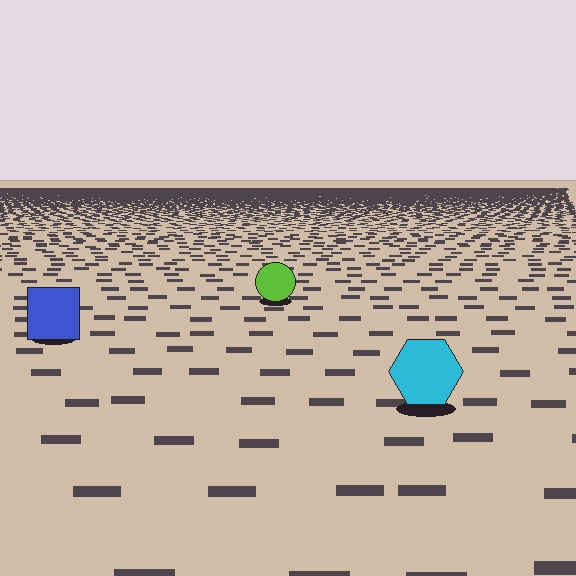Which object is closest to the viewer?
The cyan hexagon is closest. The texture marks near it are larger and more spread out.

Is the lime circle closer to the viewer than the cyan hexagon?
No. The cyan hexagon is closer — you can tell from the texture gradient: the ground texture is coarser near it.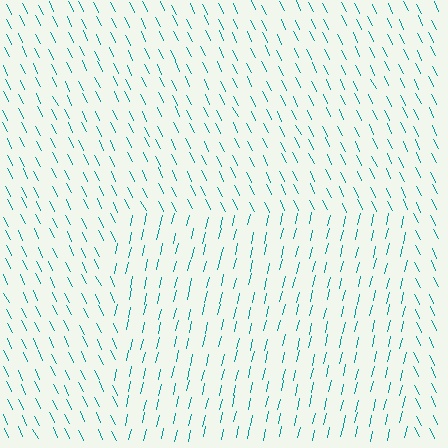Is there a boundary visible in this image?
Yes, there is a texture boundary formed by a change in line orientation.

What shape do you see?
I see a rectangle.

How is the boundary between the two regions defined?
The boundary is defined purely by a change in line orientation (approximately 39 degrees difference). All lines are the same color and thickness.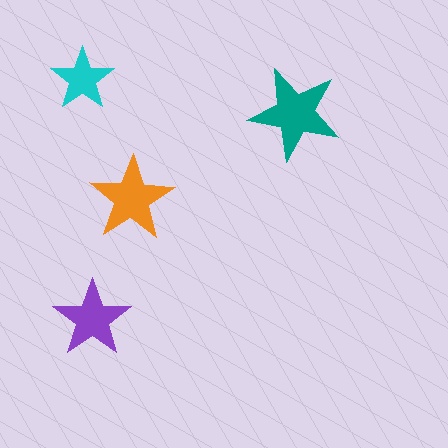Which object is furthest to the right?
The teal star is rightmost.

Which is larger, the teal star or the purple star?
The teal one.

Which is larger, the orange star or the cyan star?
The orange one.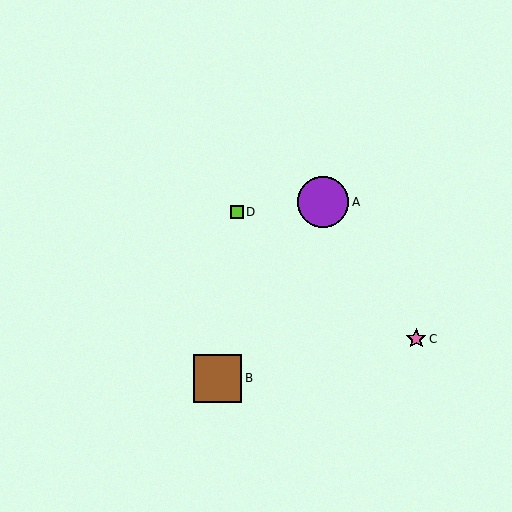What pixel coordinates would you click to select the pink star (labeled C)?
Click at (416, 339) to select the pink star C.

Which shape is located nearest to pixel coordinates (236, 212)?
The lime square (labeled D) at (237, 212) is nearest to that location.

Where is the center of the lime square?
The center of the lime square is at (237, 212).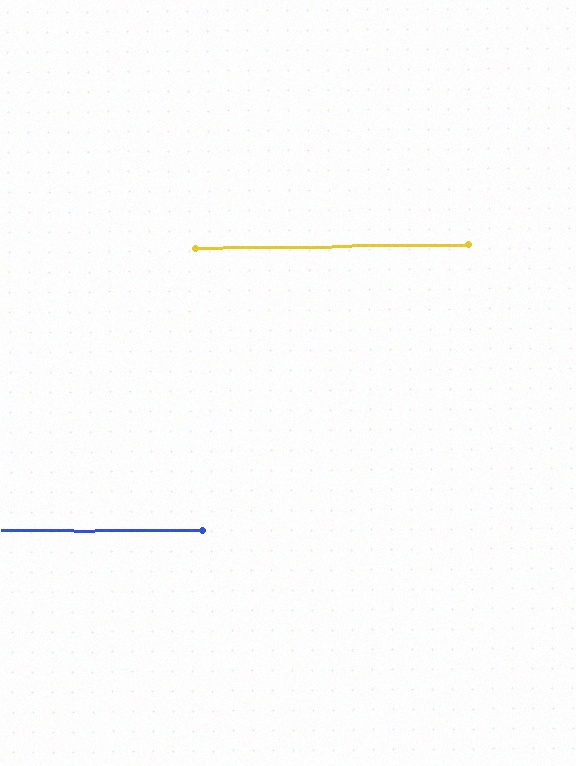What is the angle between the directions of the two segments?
Approximately 1 degree.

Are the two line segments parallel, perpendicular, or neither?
Parallel — their directions differ by only 0.8°.